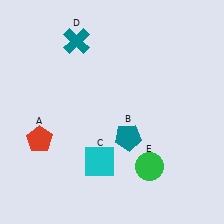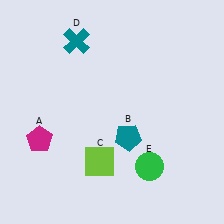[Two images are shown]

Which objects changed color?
A changed from red to magenta. C changed from cyan to lime.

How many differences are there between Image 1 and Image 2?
There are 2 differences between the two images.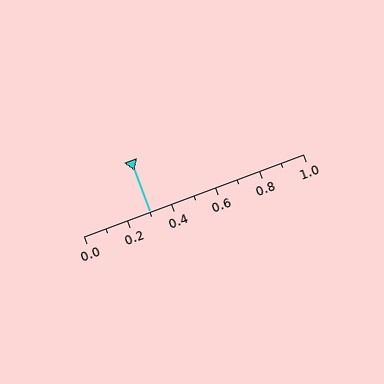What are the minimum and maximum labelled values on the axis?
The axis runs from 0.0 to 1.0.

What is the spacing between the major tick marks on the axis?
The major ticks are spaced 0.2 apart.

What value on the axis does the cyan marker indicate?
The marker indicates approximately 0.3.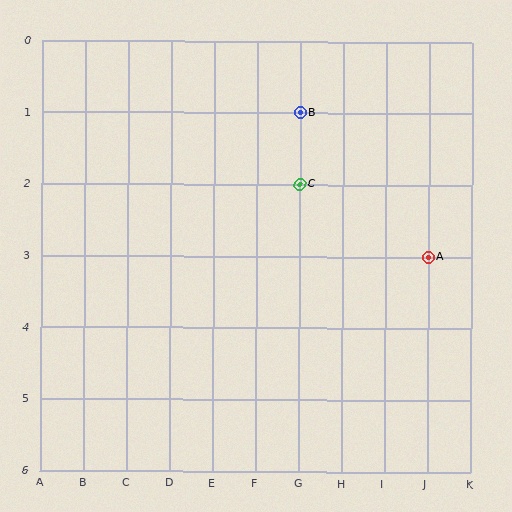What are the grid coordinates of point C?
Point C is at grid coordinates (G, 2).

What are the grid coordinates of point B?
Point B is at grid coordinates (G, 1).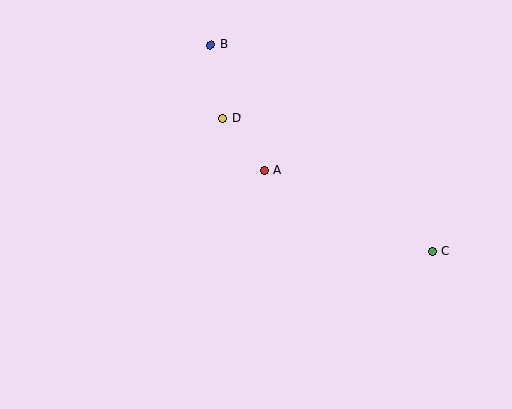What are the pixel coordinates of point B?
Point B is at (211, 45).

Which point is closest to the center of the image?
Point A at (264, 171) is closest to the center.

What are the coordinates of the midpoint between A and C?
The midpoint between A and C is at (348, 211).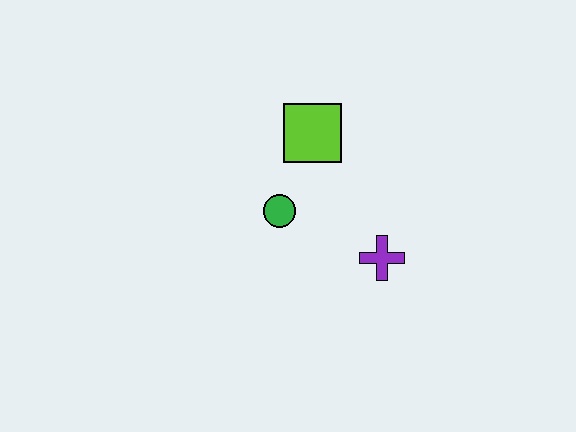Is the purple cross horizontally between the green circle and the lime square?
No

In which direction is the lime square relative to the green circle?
The lime square is above the green circle.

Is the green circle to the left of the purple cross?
Yes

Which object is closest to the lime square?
The green circle is closest to the lime square.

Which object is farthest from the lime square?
The purple cross is farthest from the lime square.